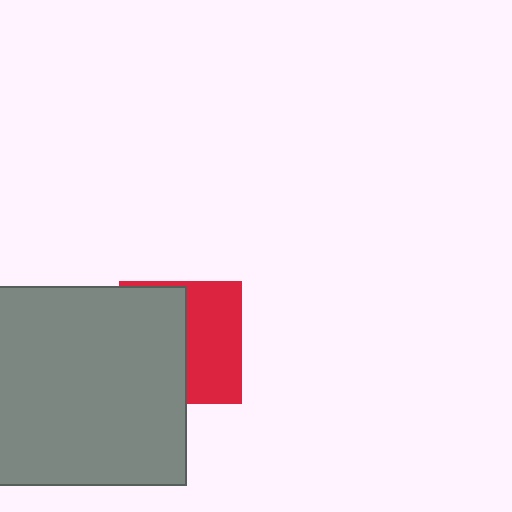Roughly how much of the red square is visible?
About half of it is visible (roughly 46%).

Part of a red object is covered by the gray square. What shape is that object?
It is a square.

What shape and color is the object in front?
The object in front is a gray square.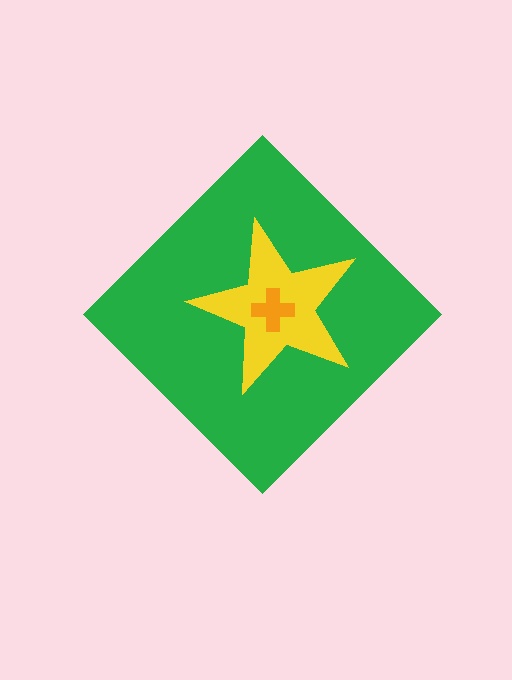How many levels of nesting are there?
3.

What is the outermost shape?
The green diamond.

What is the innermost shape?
The orange cross.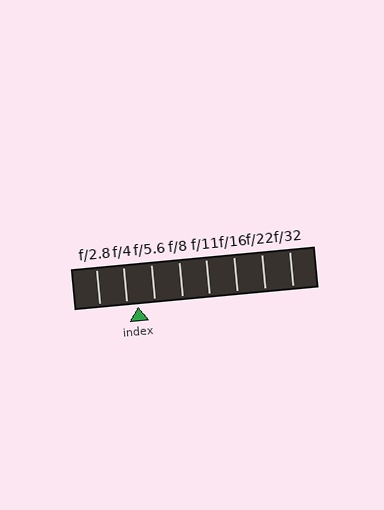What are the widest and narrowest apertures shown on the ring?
The widest aperture shown is f/2.8 and the narrowest is f/32.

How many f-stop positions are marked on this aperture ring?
There are 8 f-stop positions marked.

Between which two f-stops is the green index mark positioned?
The index mark is between f/4 and f/5.6.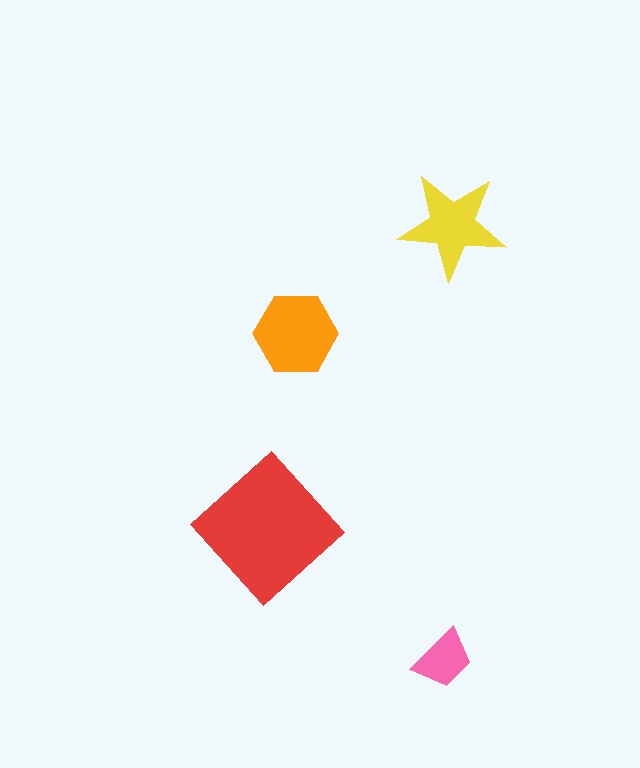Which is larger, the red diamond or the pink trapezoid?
The red diamond.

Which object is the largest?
The red diamond.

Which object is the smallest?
The pink trapezoid.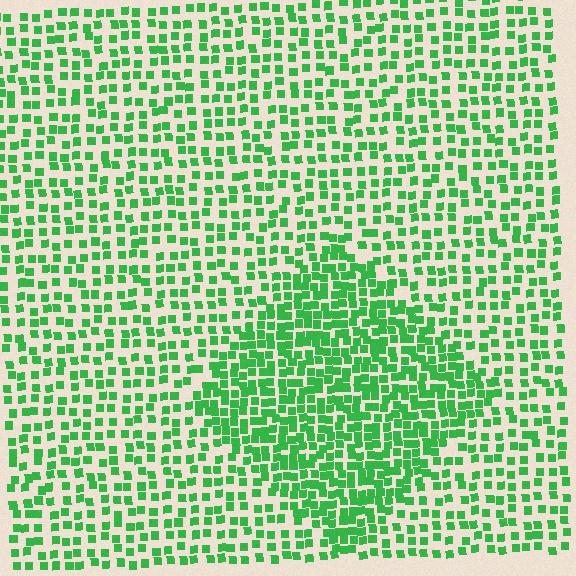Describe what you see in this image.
The image contains small green elements arranged at two different densities. A diamond-shaped region is visible where the elements are more densely packed than the surrounding area.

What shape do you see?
I see a diamond.